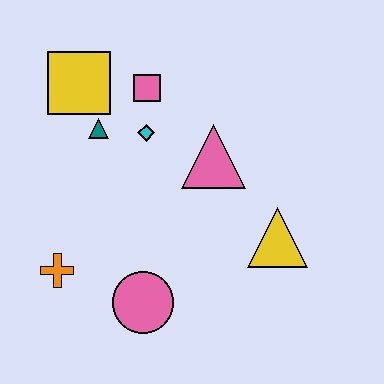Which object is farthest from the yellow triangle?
The yellow square is farthest from the yellow triangle.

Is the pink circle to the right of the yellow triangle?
No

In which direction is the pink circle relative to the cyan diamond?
The pink circle is below the cyan diamond.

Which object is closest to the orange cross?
The pink circle is closest to the orange cross.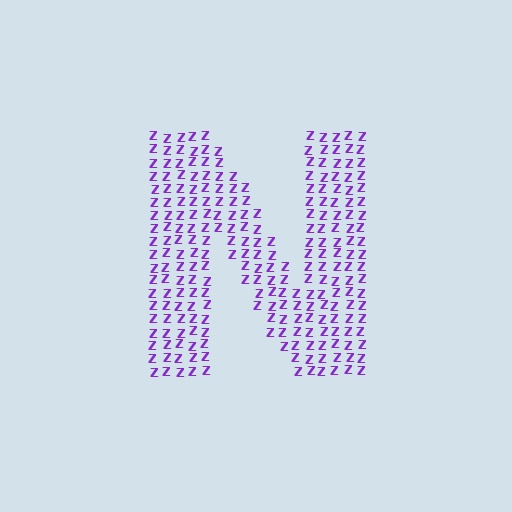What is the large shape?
The large shape is the letter N.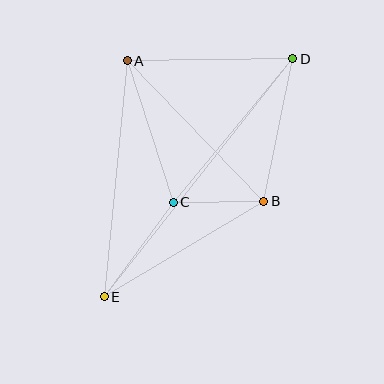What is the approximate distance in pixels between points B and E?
The distance between B and E is approximately 186 pixels.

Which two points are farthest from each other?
Points D and E are farthest from each other.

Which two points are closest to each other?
Points B and C are closest to each other.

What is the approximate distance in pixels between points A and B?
The distance between A and B is approximately 196 pixels.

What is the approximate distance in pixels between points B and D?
The distance between B and D is approximately 145 pixels.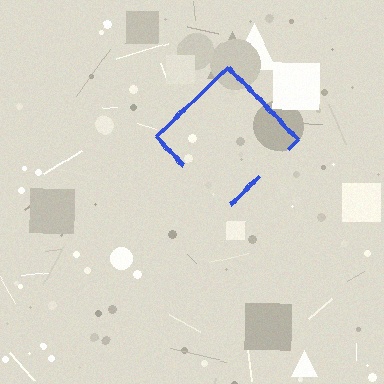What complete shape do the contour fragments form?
The contour fragments form a diamond.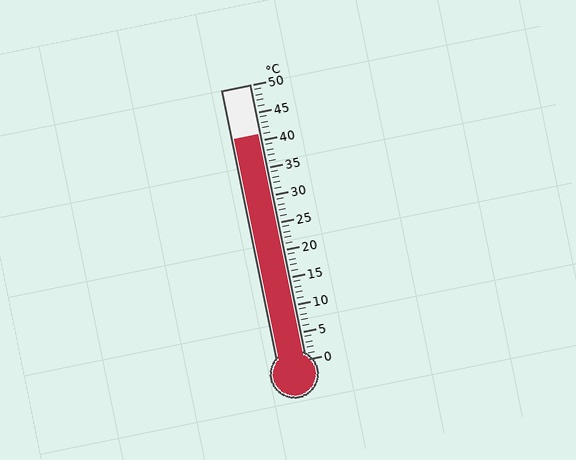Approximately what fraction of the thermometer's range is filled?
The thermometer is filled to approximately 80% of its range.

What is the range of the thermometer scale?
The thermometer scale ranges from 0°C to 50°C.